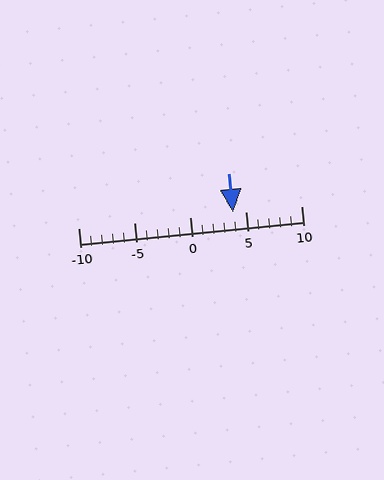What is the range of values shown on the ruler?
The ruler shows values from -10 to 10.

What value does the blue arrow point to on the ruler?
The blue arrow points to approximately 4.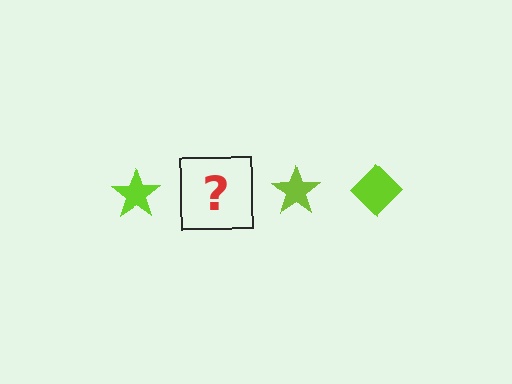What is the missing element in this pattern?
The missing element is a lime diamond.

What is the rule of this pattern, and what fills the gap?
The rule is that the pattern cycles through star, diamond shapes in lime. The gap should be filled with a lime diamond.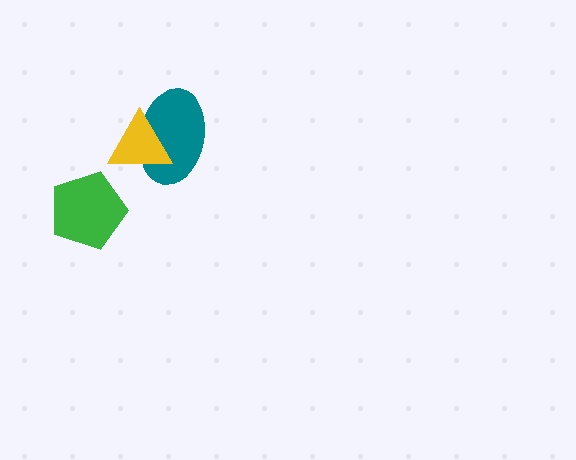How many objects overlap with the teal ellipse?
1 object overlaps with the teal ellipse.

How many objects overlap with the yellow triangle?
1 object overlaps with the yellow triangle.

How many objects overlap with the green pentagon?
0 objects overlap with the green pentagon.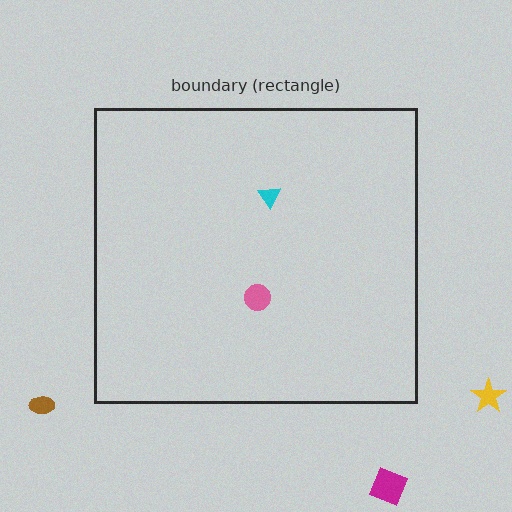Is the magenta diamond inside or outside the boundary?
Outside.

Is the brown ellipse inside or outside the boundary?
Outside.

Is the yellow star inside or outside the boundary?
Outside.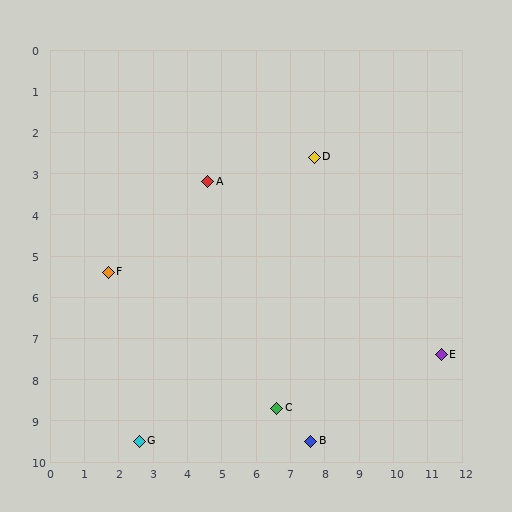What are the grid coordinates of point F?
Point F is at approximately (1.7, 5.4).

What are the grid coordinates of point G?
Point G is at approximately (2.6, 9.5).